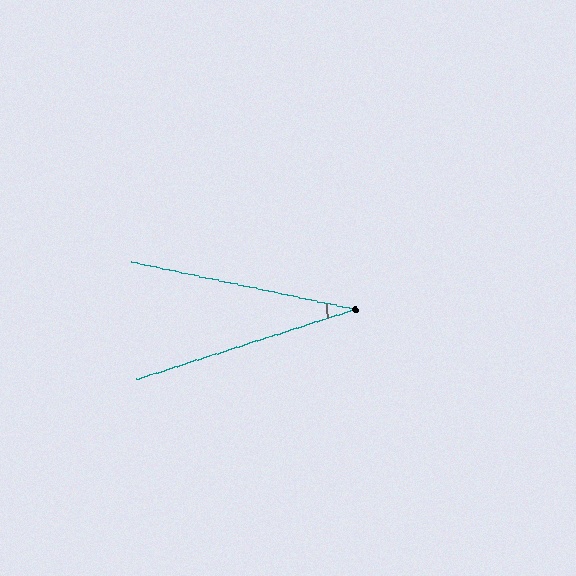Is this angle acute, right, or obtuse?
It is acute.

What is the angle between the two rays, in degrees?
Approximately 30 degrees.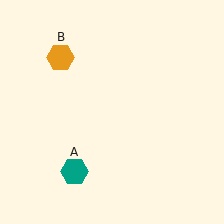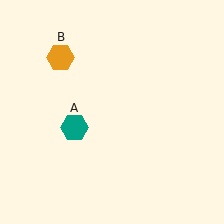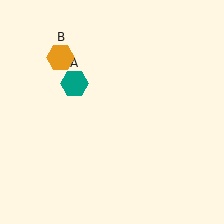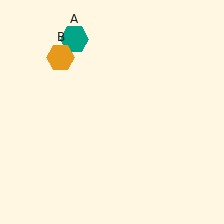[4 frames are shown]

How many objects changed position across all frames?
1 object changed position: teal hexagon (object A).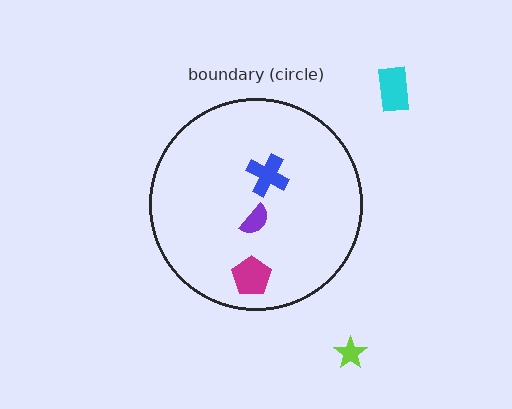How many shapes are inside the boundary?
3 inside, 2 outside.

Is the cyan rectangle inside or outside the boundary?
Outside.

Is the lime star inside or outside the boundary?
Outside.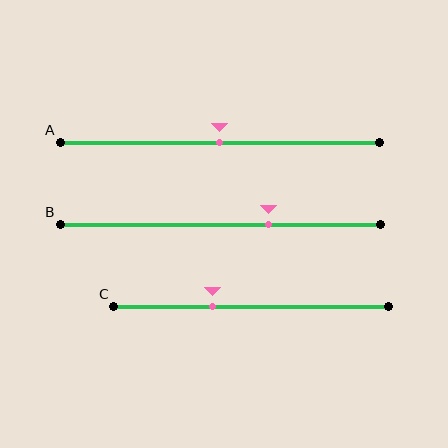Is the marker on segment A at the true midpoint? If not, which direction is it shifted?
Yes, the marker on segment A is at the true midpoint.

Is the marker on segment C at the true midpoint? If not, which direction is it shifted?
No, the marker on segment C is shifted to the left by about 14% of the segment length.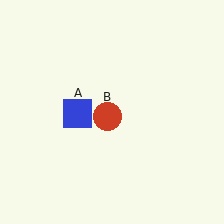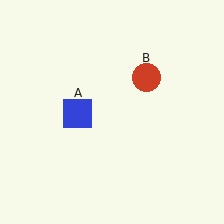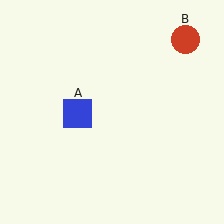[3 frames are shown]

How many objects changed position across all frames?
1 object changed position: red circle (object B).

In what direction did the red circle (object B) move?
The red circle (object B) moved up and to the right.